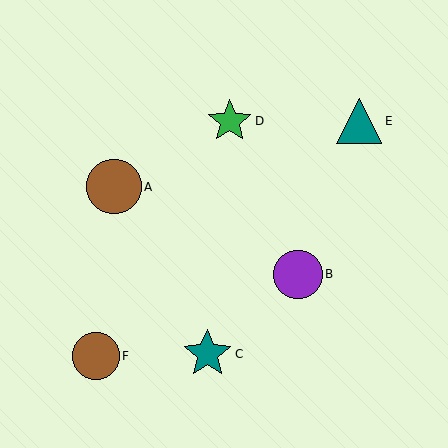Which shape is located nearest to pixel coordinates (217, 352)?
The teal star (labeled C) at (207, 354) is nearest to that location.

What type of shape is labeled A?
Shape A is a brown circle.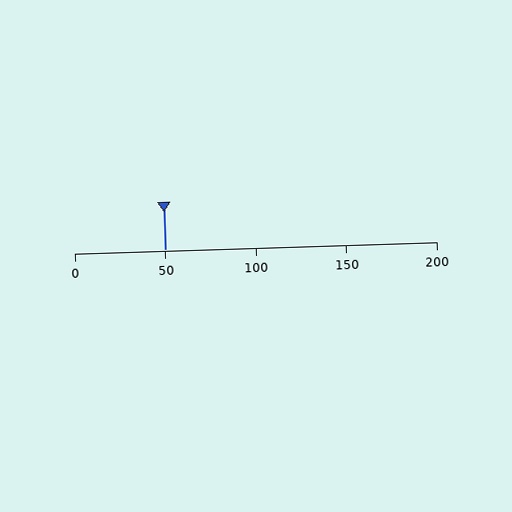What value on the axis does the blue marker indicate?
The marker indicates approximately 50.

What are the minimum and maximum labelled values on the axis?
The axis runs from 0 to 200.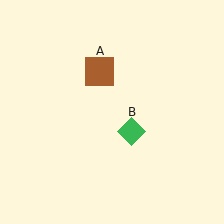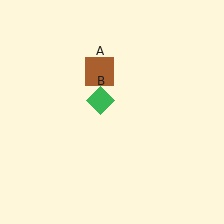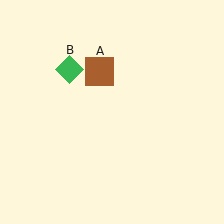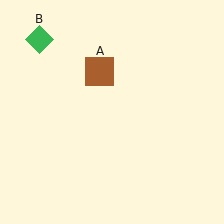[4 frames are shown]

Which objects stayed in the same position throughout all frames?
Brown square (object A) remained stationary.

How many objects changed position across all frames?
1 object changed position: green diamond (object B).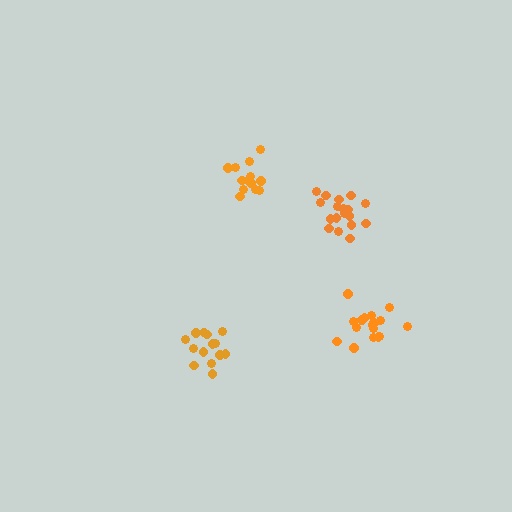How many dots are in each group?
Group 1: 14 dots, Group 2: 13 dots, Group 3: 18 dots, Group 4: 18 dots (63 total).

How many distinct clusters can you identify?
There are 4 distinct clusters.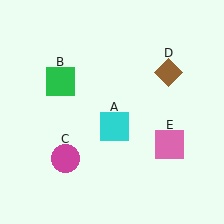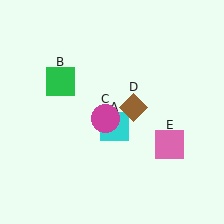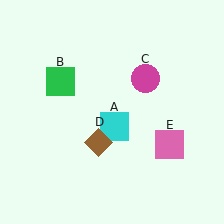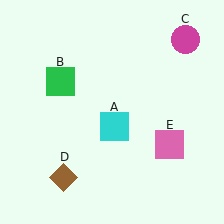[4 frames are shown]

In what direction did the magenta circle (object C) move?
The magenta circle (object C) moved up and to the right.